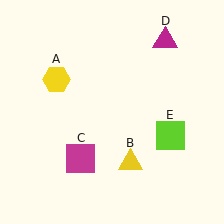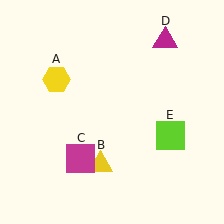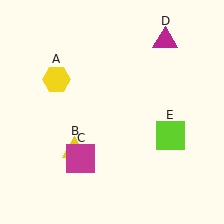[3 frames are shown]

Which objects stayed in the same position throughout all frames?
Yellow hexagon (object A) and magenta square (object C) and magenta triangle (object D) and lime square (object E) remained stationary.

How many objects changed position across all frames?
1 object changed position: yellow triangle (object B).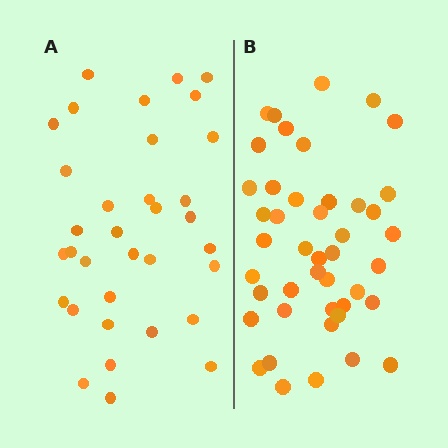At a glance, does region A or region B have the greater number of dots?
Region B (the right region) has more dots.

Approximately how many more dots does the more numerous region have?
Region B has roughly 10 or so more dots than region A.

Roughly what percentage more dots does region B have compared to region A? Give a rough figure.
About 30% more.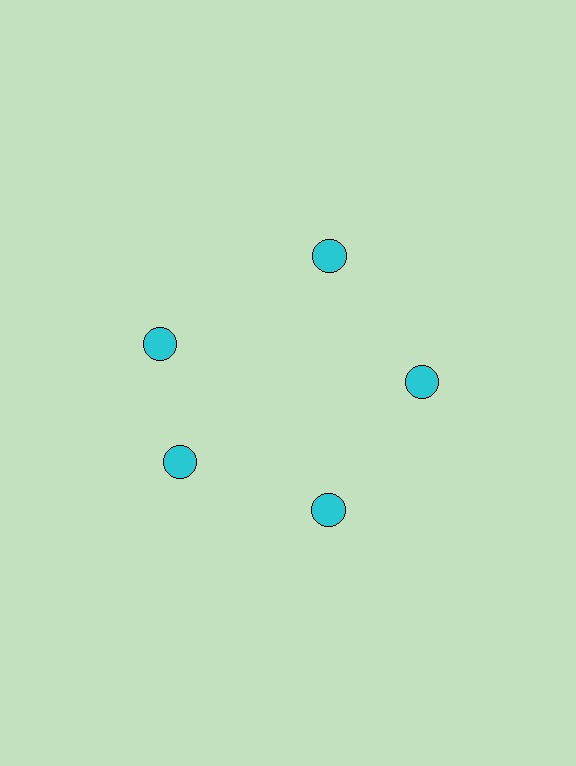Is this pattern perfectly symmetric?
No. The 5 cyan circles are arranged in a ring, but one element near the 10 o'clock position is rotated out of alignment along the ring, breaking the 5-fold rotational symmetry.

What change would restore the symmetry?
The symmetry would be restored by rotating it back into even spacing with its neighbors so that all 5 circles sit at equal angles and equal distance from the center.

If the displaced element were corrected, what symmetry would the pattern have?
It would have 5-fold rotational symmetry — the pattern would map onto itself every 72 degrees.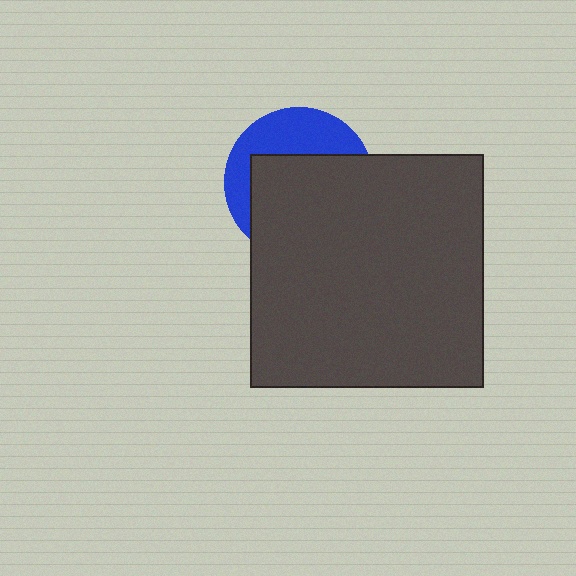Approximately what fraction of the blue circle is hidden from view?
Roughly 64% of the blue circle is hidden behind the dark gray square.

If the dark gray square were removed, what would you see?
You would see the complete blue circle.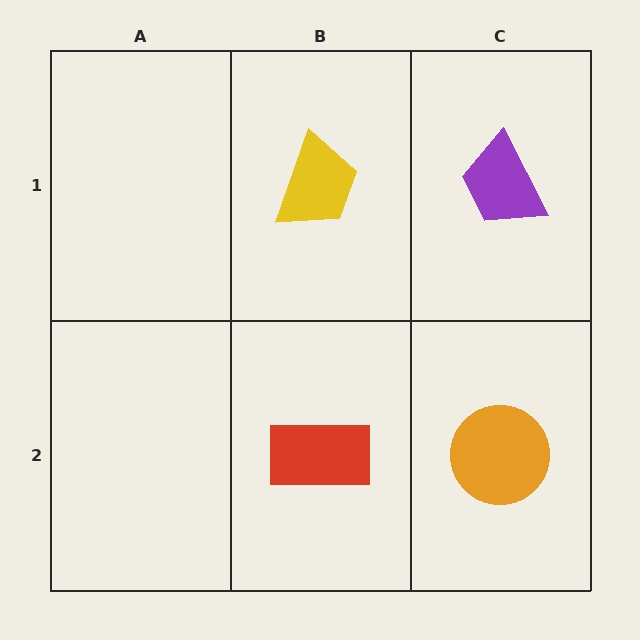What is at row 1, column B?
A yellow trapezoid.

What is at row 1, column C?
A purple trapezoid.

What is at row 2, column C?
An orange circle.